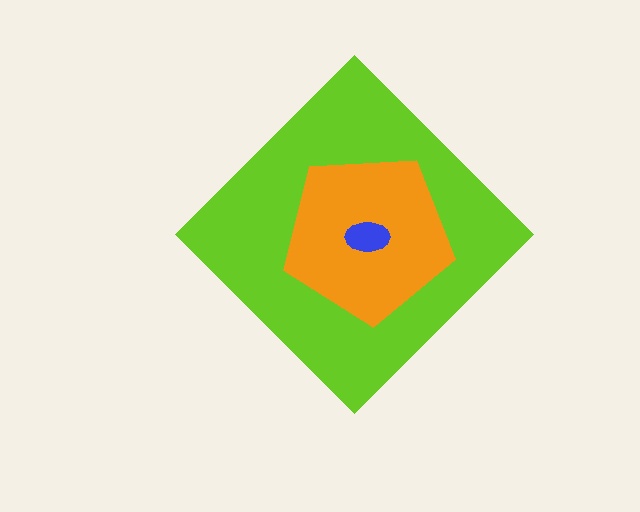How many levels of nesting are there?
3.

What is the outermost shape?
The lime diamond.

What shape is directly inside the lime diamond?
The orange pentagon.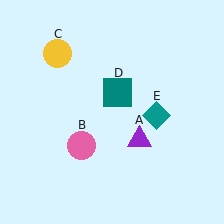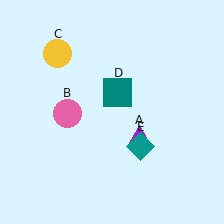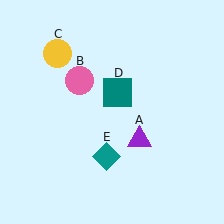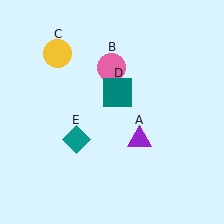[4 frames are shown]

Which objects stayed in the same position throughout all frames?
Purple triangle (object A) and yellow circle (object C) and teal square (object D) remained stationary.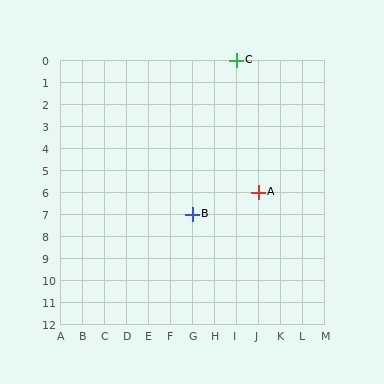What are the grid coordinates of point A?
Point A is at grid coordinates (J, 6).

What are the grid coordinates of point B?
Point B is at grid coordinates (G, 7).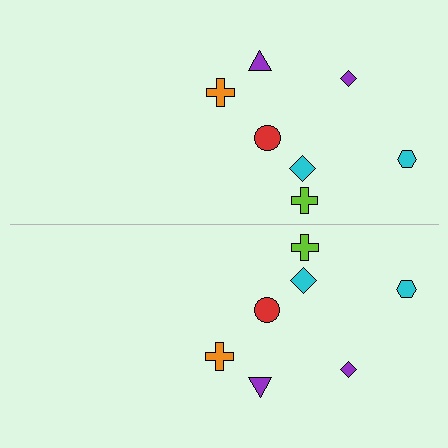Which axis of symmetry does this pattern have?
The pattern has a horizontal axis of symmetry running through the center of the image.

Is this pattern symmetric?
Yes, this pattern has bilateral (reflection) symmetry.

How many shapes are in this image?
There are 14 shapes in this image.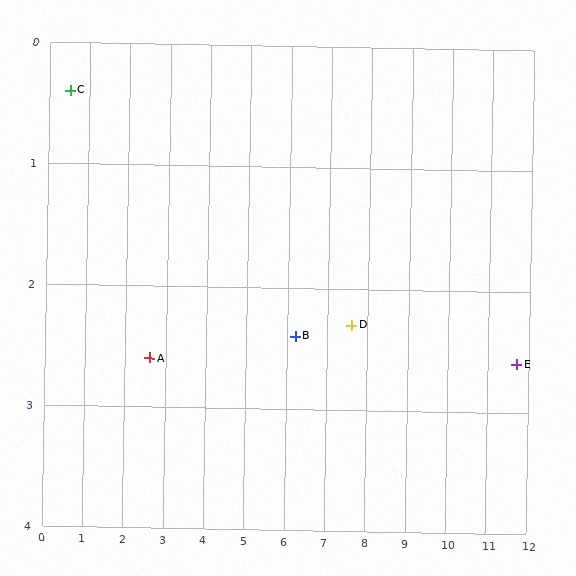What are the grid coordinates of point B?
Point B is at approximately (6.2, 2.4).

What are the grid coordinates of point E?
Point E is at approximately (11.7, 2.6).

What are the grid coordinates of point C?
Point C is at approximately (0.5, 0.4).